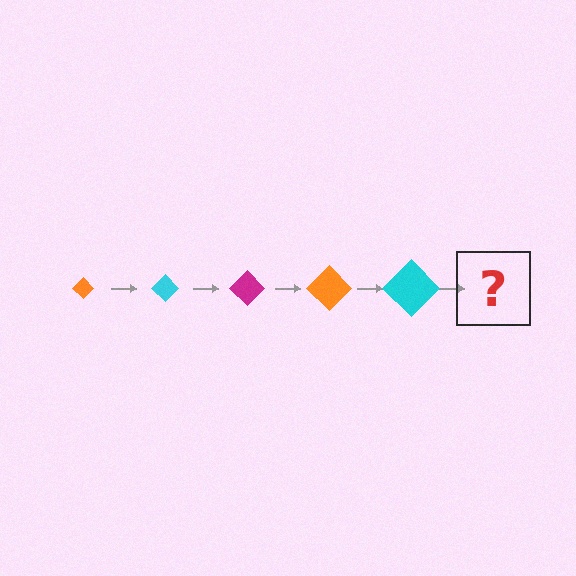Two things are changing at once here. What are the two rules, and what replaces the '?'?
The two rules are that the diamond grows larger each step and the color cycles through orange, cyan, and magenta. The '?' should be a magenta diamond, larger than the previous one.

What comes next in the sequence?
The next element should be a magenta diamond, larger than the previous one.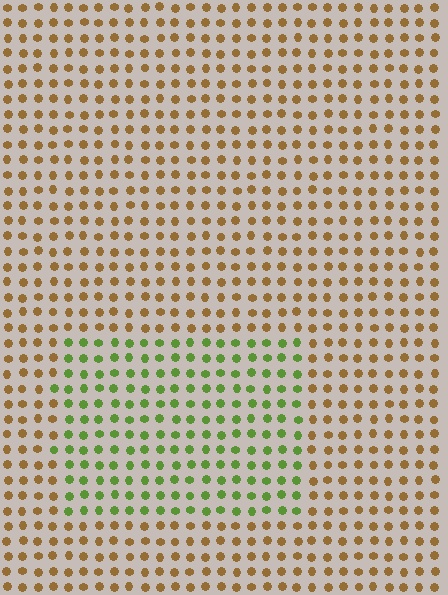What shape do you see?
I see a rectangle.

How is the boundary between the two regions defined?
The boundary is defined purely by a slight shift in hue (about 62 degrees). Spacing, size, and orientation are identical on both sides.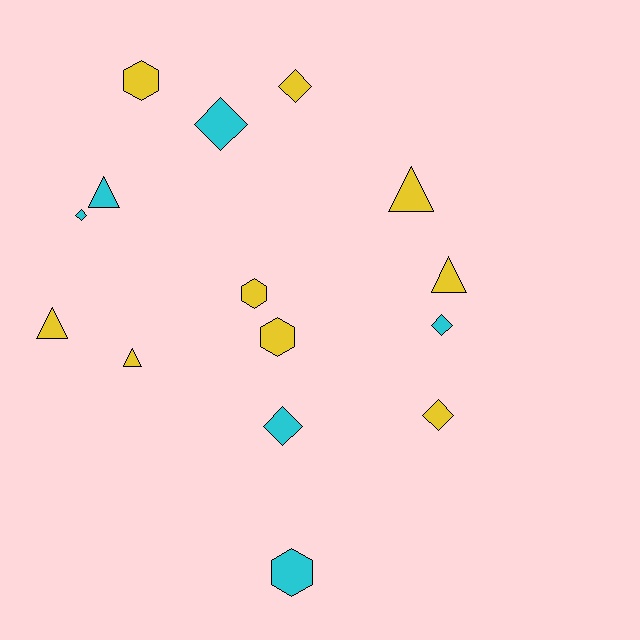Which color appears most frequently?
Yellow, with 9 objects.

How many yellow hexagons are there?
There are 3 yellow hexagons.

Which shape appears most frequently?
Diamond, with 6 objects.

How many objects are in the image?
There are 15 objects.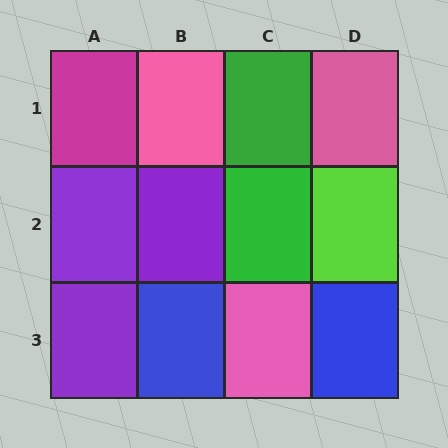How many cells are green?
2 cells are green.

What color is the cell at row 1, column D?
Pink.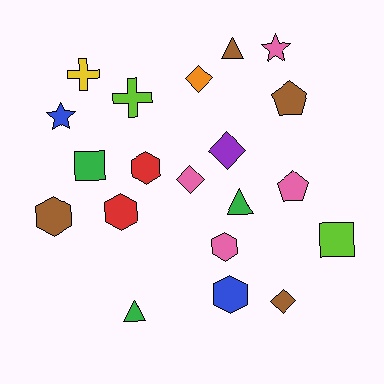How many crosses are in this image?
There are 2 crosses.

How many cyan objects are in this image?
There are no cyan objects.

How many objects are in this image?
There are 20 objects.